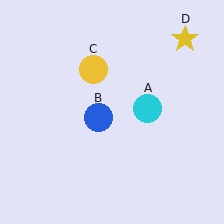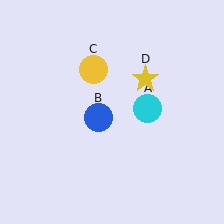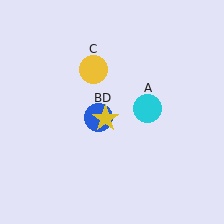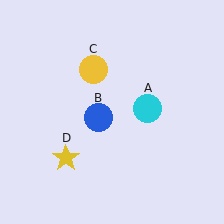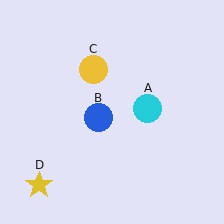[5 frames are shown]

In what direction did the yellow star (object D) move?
The yellow star (object D) moved down and to the left.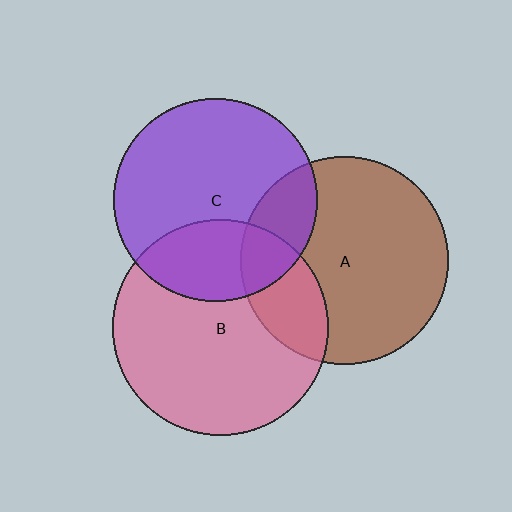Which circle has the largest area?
Circle B (pink).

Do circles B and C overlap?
Yes.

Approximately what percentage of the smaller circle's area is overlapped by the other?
Approximately 30%.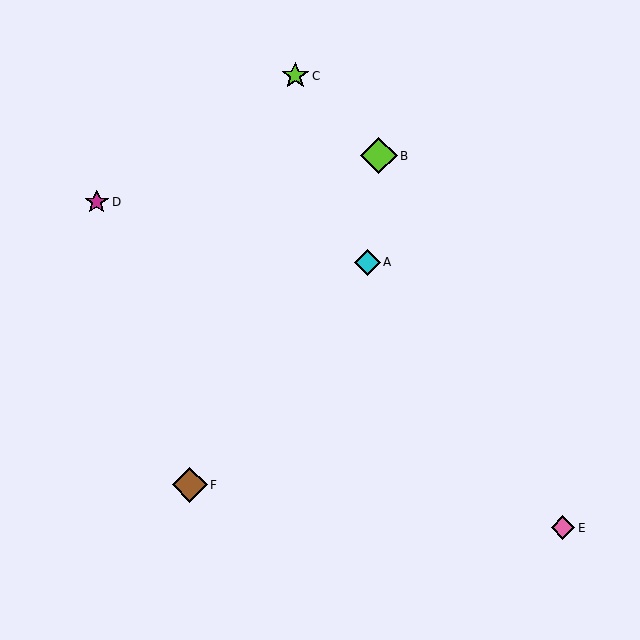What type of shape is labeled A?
Shape A is a cyan diamond.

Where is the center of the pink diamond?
The center of the pink diamond is at (563, 528).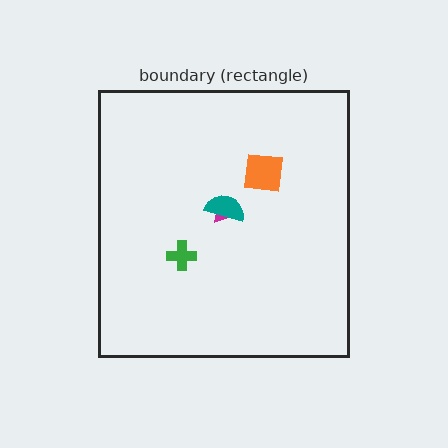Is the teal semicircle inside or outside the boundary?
Inside.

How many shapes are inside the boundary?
4 inside, 0 outside.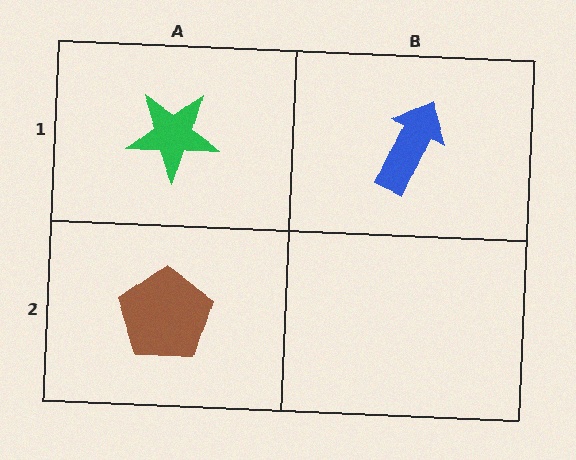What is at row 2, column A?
A brown pentagon.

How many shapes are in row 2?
1 shape.